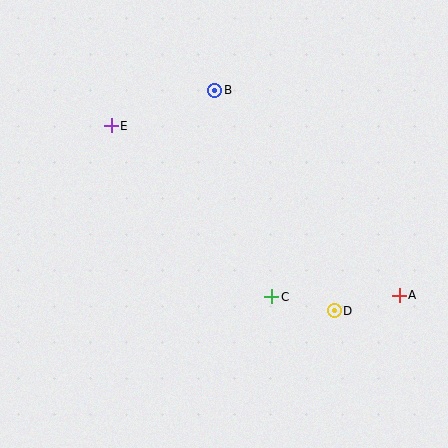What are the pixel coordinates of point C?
Point C is at (272, 297).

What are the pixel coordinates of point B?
Point B is at (215, 90).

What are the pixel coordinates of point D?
Point D is at (334, 311).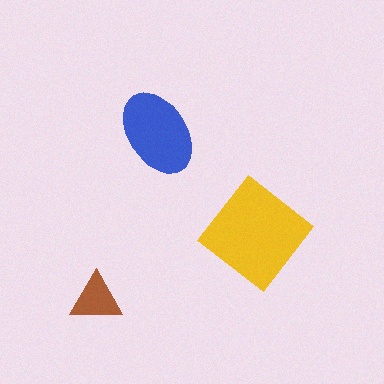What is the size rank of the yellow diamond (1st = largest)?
1st.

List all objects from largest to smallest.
The yellow diamond, the blue ellipse, the brown triangle.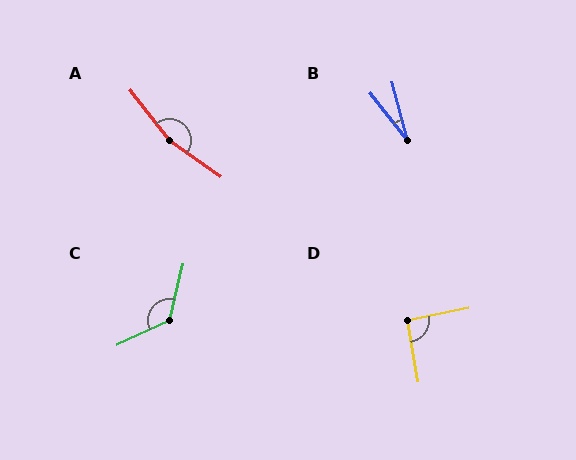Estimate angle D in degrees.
Approximately 92 degrees.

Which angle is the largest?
A, at approximately 163 degrees.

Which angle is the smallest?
B, at approximately 23 degrees.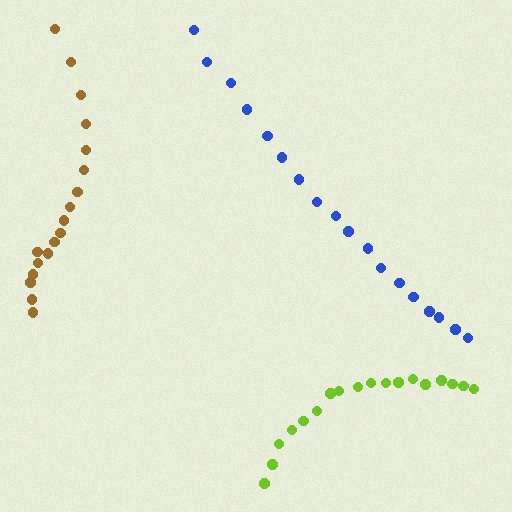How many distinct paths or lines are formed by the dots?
There are 3 distinct paths.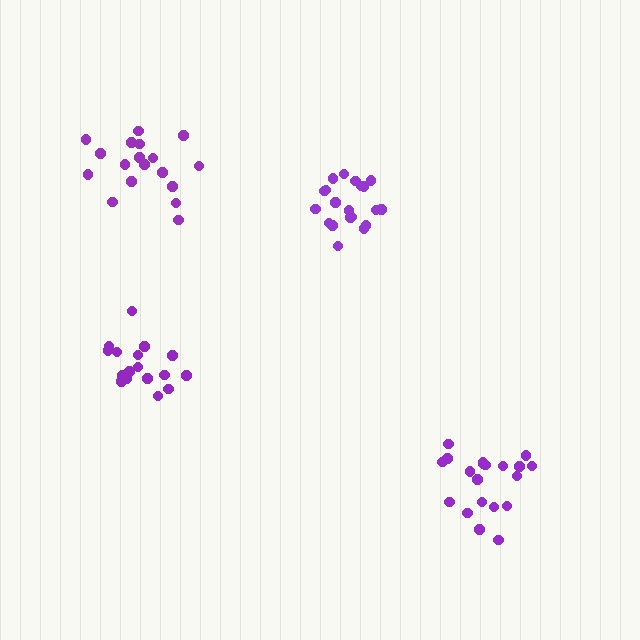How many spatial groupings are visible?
There are 4 spatial groupings.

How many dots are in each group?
Group 1: 17 dots, Group 2: 18 dots, Group 3: 20 dots, Group 4: 20 dots (75 total).